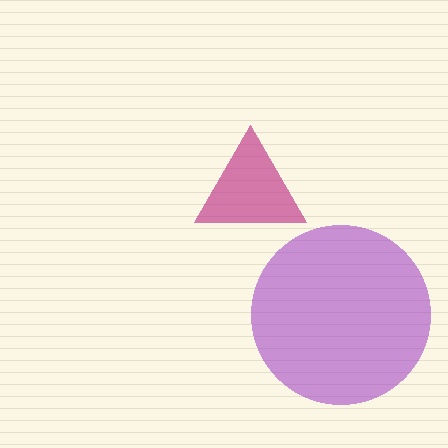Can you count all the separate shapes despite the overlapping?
Yes, there are 2 separate shapes.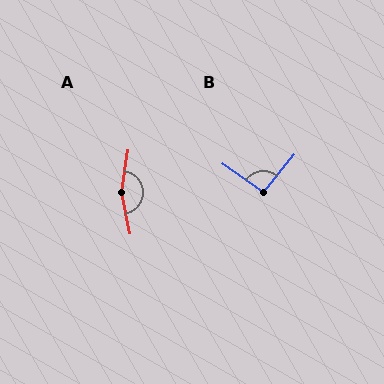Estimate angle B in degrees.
Approximately 94 degrees.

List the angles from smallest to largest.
B (94°), A (161°).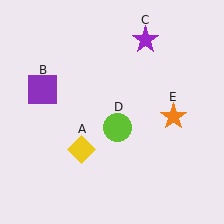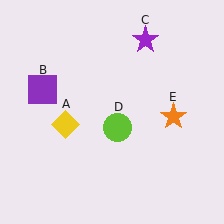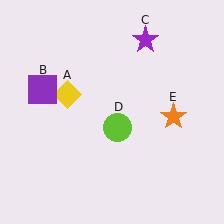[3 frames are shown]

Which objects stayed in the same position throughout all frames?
Purple square (object B) and purple star (object C) and lime circle (object D) and orange star (object E) remained stationary.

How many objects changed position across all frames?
1 object changed position: yellow diamond (object A).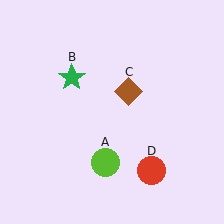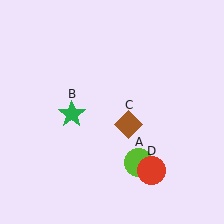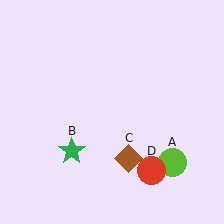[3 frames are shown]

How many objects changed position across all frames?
3 objects changed position: lime circle (object A), green star (object B), brown diamond (object C).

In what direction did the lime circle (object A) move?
The lime circle (object A) moved right.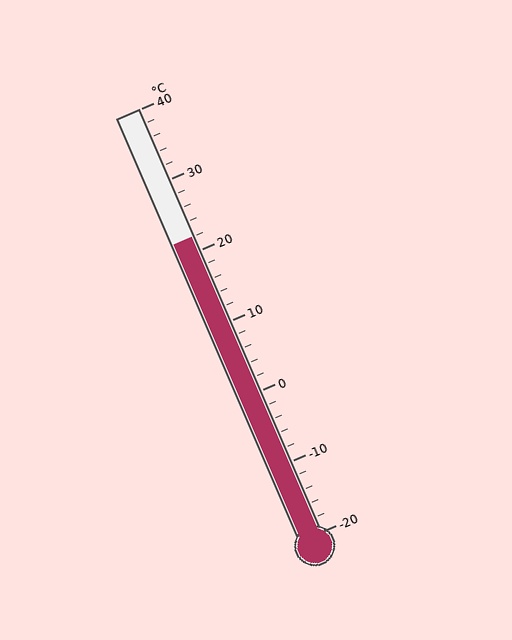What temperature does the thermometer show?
The thermometer shows approximately 22°C.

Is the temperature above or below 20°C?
The temperature is above 20°C.